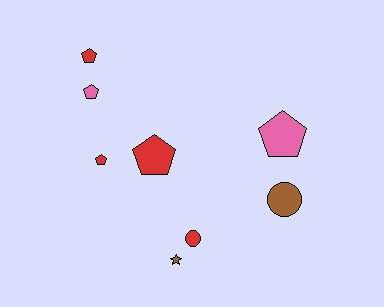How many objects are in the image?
There are 8 objects.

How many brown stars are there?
There is 1 brown star.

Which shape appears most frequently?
Pentagon, with 5 objects.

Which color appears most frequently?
Red, with 4 objects.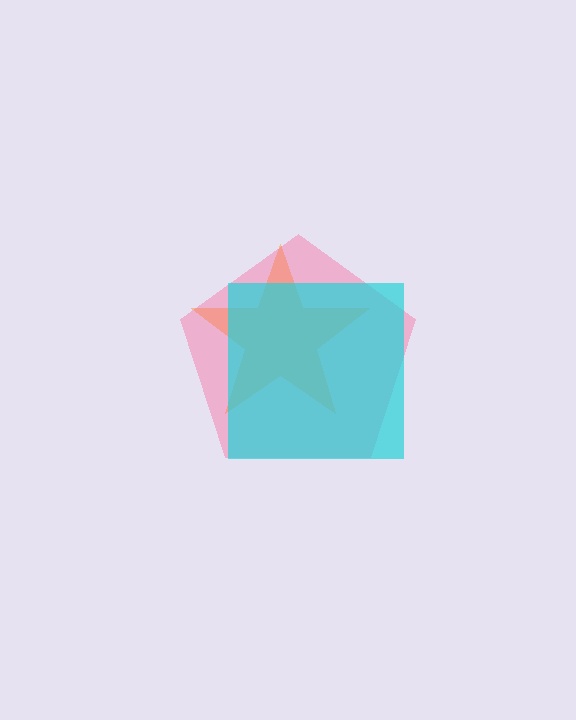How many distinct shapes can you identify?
There are 3 distinct shapes: an orange star, a pink pentagon, a cyan square.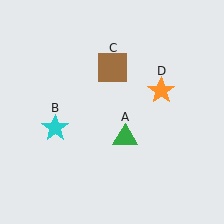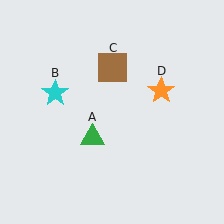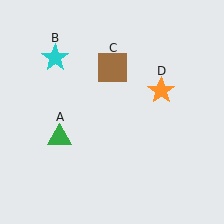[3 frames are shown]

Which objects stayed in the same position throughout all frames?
Brown square (object C) and orange star (object D) remained stationary.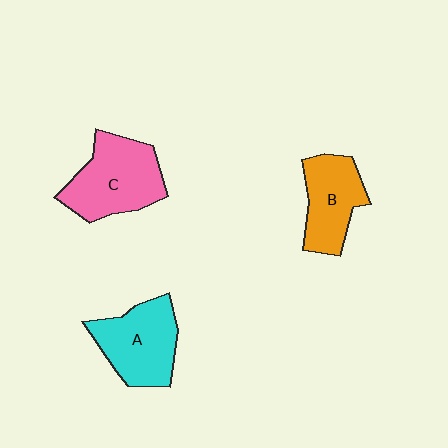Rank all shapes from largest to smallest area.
From largest to smallest: C (pink), A (cyan), B (orange).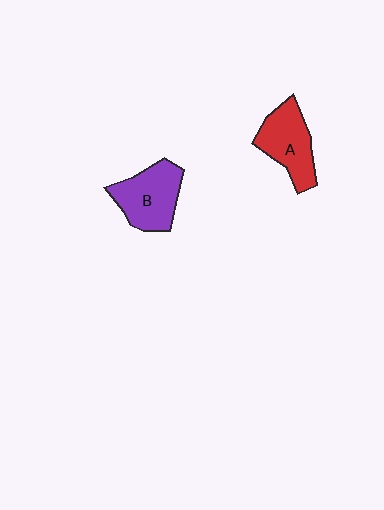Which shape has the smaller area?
Shape A (red).